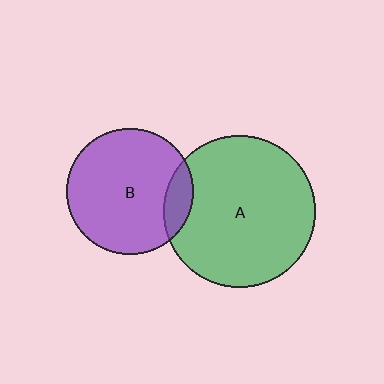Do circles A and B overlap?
Yes.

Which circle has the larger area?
Circle A (green).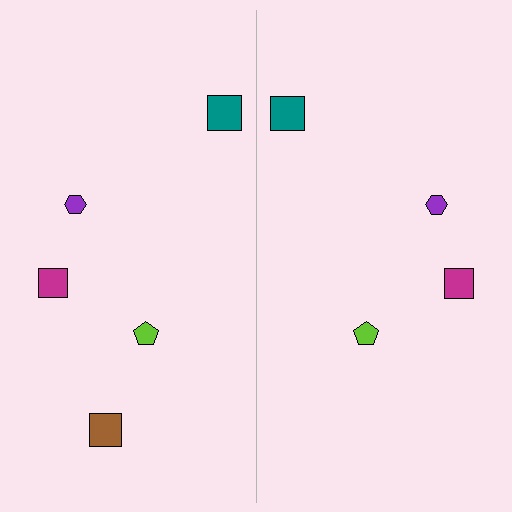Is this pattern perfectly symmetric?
No, the pattern is not perfectly symmetric. A brown square is missing from the right side.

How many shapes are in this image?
There are 9 shapes in this image.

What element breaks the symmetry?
A brown square is missing from the right side.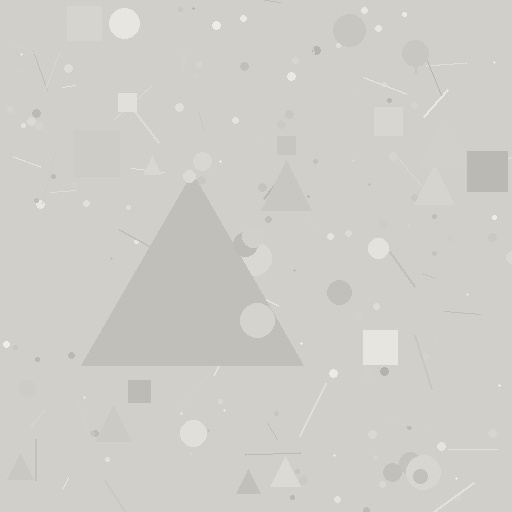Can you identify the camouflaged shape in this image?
The camouflaged shape is a triangle.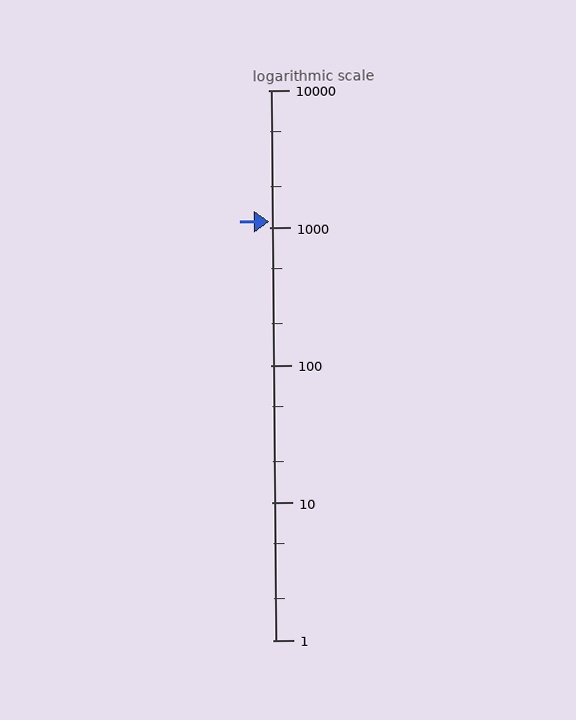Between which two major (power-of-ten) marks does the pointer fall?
The pointer is between 1000 and 10000.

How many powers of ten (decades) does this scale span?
The scale spans 4 decades, from 1 to 10000.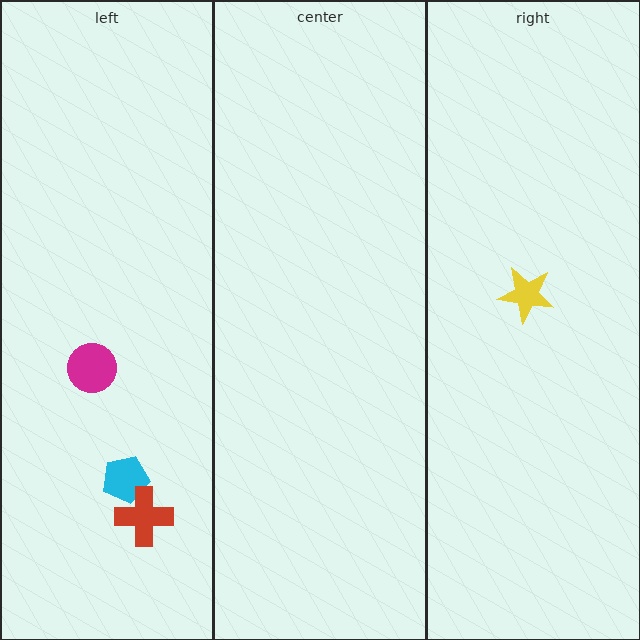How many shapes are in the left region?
3.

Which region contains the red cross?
The left region.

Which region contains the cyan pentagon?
The left region.